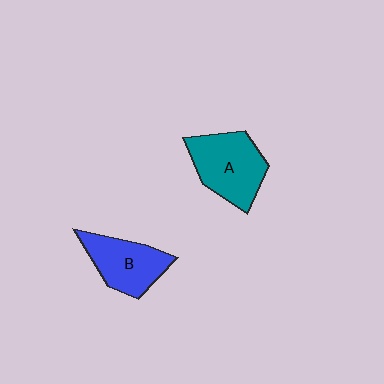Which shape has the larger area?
Shape A (teal).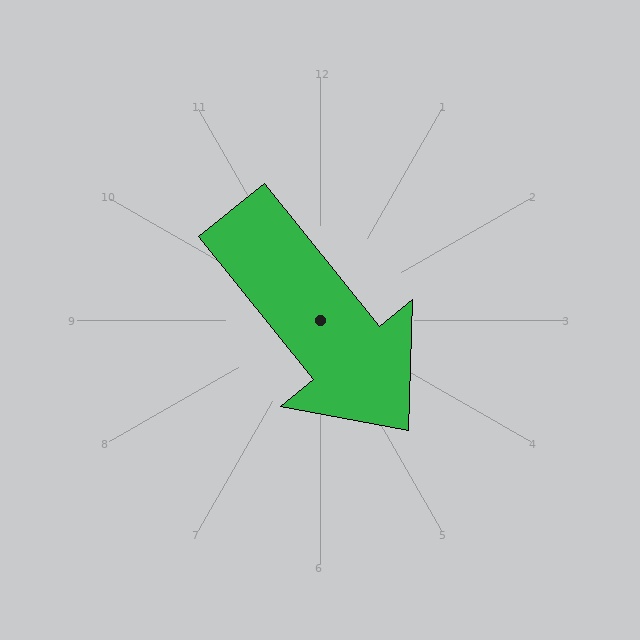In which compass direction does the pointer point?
Southeast.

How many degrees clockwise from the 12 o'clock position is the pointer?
Approximately 141 degrees.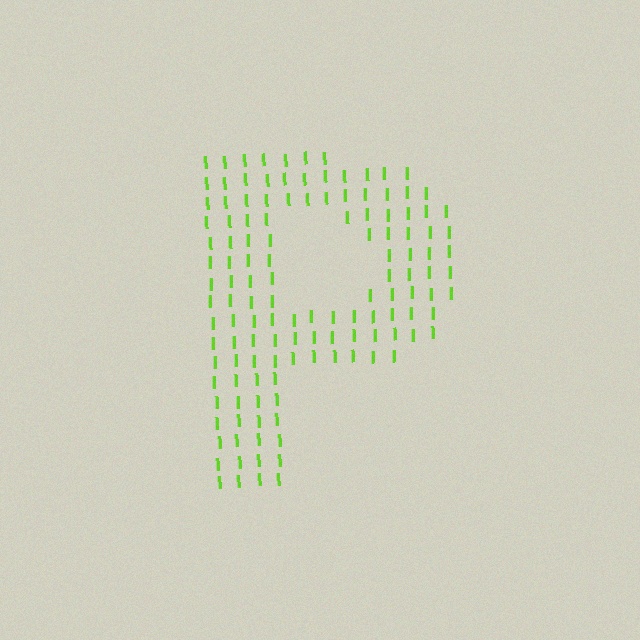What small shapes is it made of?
It is made of small letter I's.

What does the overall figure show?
The overall figure shows the letter P.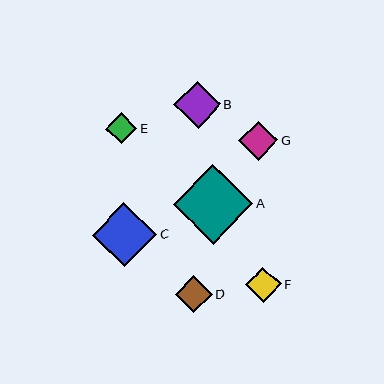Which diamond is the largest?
Diamond A is the largest with a size of approximately 80 pixels.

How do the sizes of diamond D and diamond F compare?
Diamond D and diamond F are approximately the same size.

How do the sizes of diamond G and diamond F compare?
Diamond G and diamond F are approximately the same size.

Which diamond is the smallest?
Diamond E is the smallest with a size of approximately 31 pixels.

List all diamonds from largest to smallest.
From largest to smallest: A, C, B, G, D, F, E.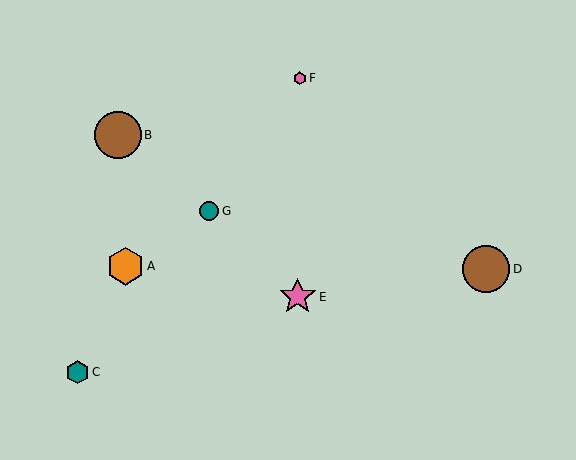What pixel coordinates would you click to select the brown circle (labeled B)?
Click at (118, 135) to select the brown circle B.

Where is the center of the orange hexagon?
The center of the orange hexagon is at (126, 266).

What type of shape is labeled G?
Shape G is a teal circle.